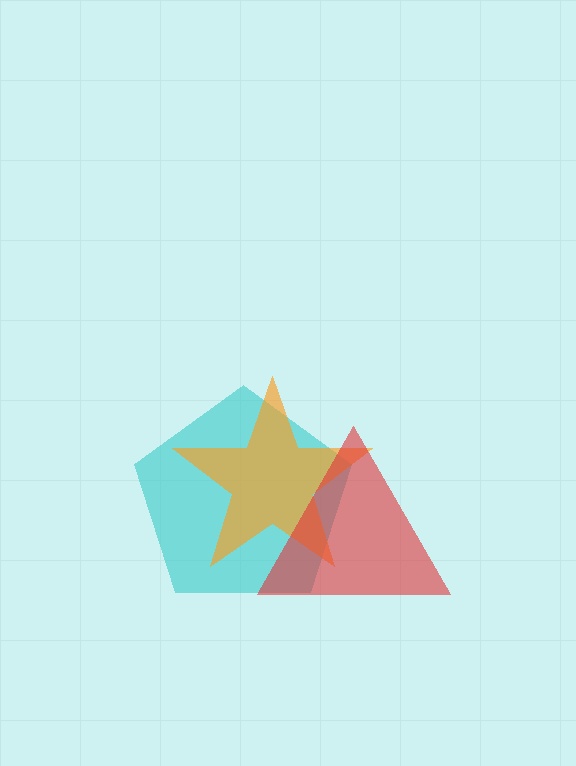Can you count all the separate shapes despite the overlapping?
Yes, there are 3 separate shapes.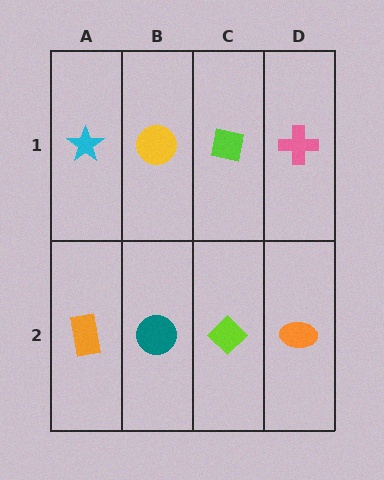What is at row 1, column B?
A yellow circle.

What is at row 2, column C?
A lime diamond.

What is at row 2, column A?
An orange rectangle.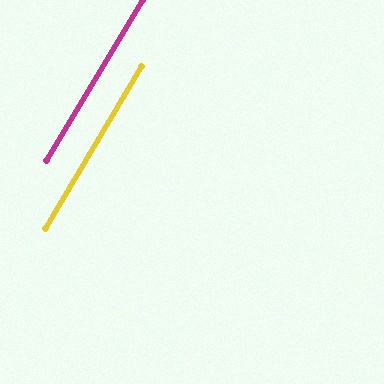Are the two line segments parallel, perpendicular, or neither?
Parallel — their directions differ by only 0.2°.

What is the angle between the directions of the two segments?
Approximately 0 degrees.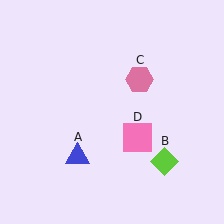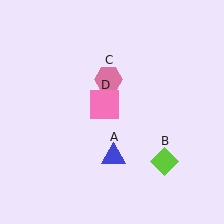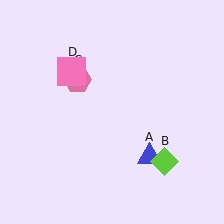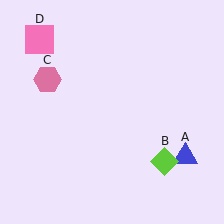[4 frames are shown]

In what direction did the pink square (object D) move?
The pink square (object D) moved up and to the left.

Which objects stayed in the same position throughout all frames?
Lime diamond (object B) remained stationary.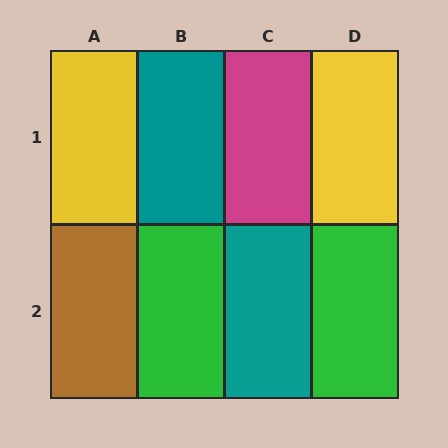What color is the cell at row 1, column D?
Yellow.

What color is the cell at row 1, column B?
Teal.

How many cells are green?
2 cells are green.